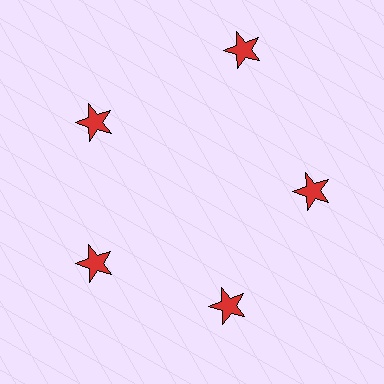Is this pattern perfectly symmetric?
No. The 5 red stars are arranged in a ring, but one element near the 1 o'clock position is pushed outward from the center, breaking the 5-fold rotational symmetry.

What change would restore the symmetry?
The symmetry would be restored by moving it inward, back onto the ring so that all 5 stars sit at equal angles and equal distance from the center.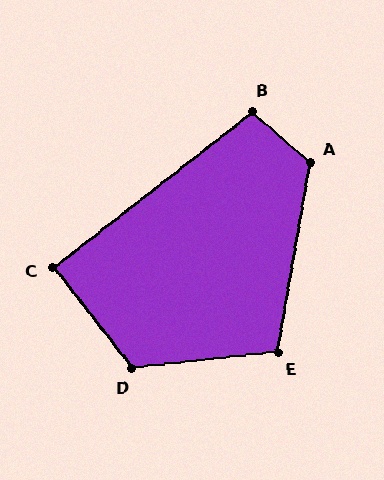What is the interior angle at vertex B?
Approximately 101 degrees (obtuse).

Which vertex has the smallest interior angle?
C, at approximately 90 degrees.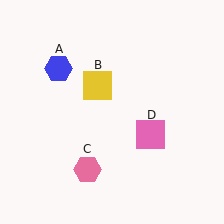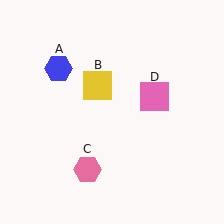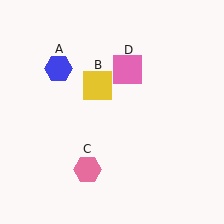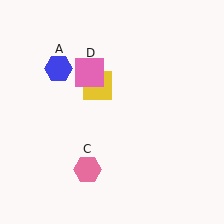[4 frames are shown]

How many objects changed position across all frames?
1 object changed position: pink square (object D).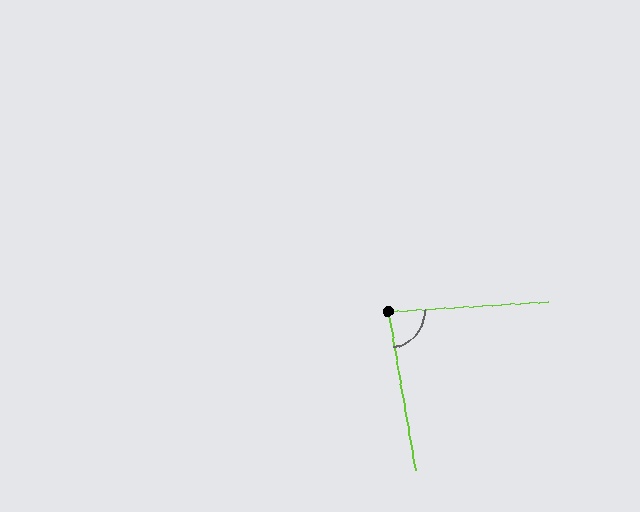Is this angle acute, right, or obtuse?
It is acute.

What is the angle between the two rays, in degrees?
Approximately 84 degrees.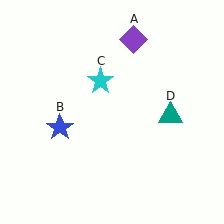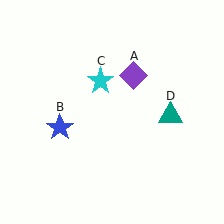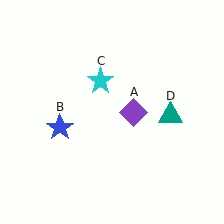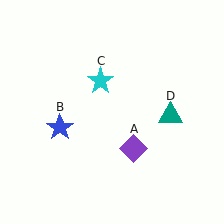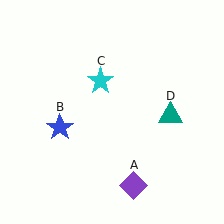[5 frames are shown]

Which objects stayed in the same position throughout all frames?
Blue star (object B) and cyan star (object C) and teal triangle (object D) remained stationary.